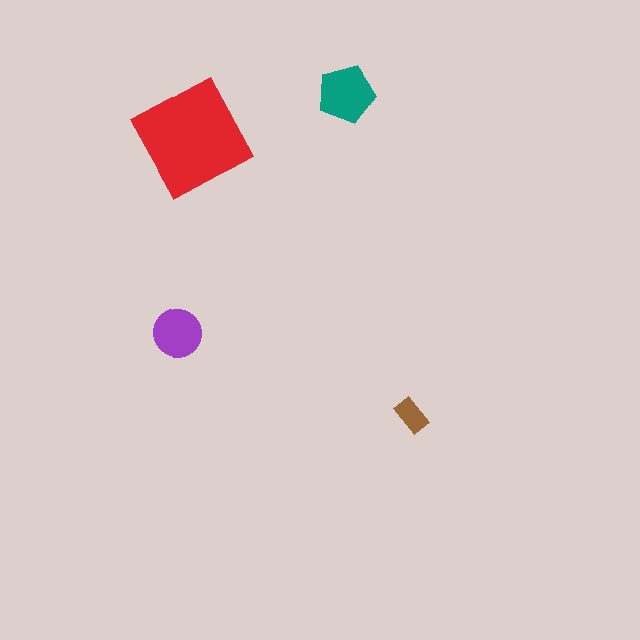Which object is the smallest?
The brown rectangle.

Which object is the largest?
The red square.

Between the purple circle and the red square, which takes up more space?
The red square.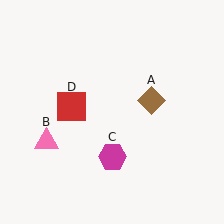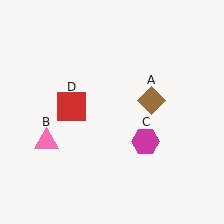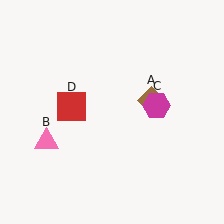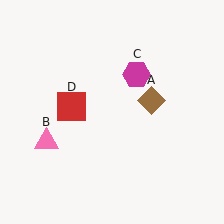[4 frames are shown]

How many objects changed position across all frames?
1 object changed position: magenta hexagon (object C).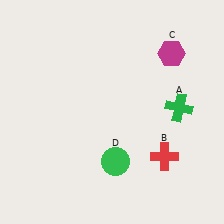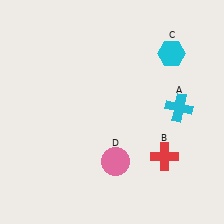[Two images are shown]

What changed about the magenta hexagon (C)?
In Image 1, C is magenta. In Image 2, it changed to cyan.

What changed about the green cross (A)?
In Image 1, A is green. In Image 2, it changed to cyan.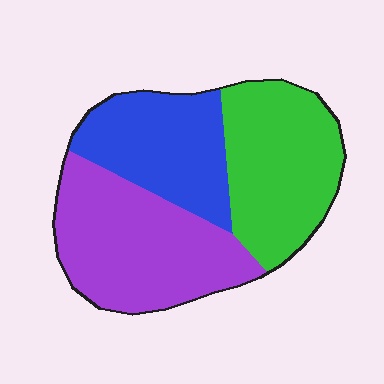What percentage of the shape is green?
Green takes up between a third and a half of the shape.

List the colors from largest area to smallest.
From largest to smallest: purple, green, blue.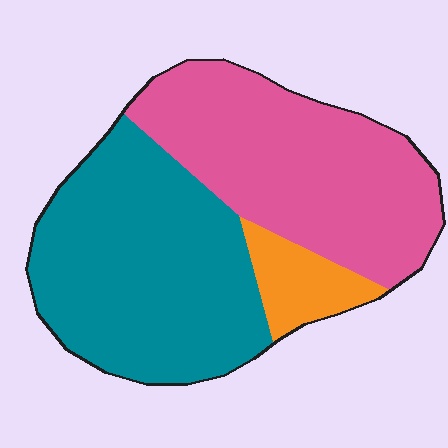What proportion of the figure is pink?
Pink covers around 45% of the figure.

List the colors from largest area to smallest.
From largest to smallest: teal, pink, orange.